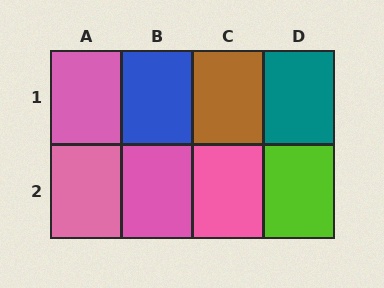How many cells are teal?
1 cell is teal.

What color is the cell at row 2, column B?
Pink.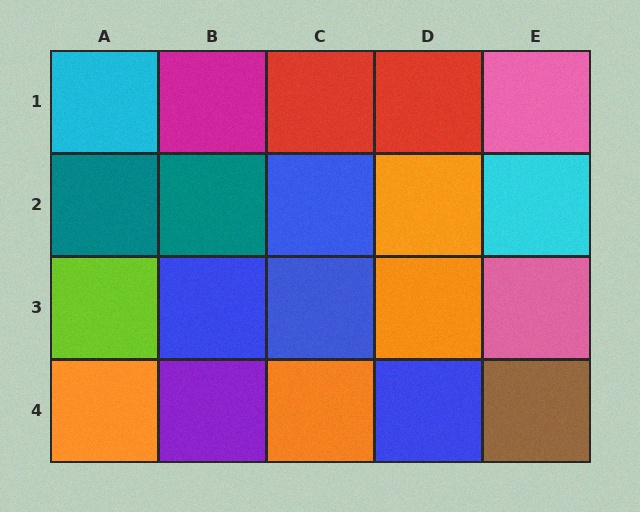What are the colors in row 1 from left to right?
Cyan, magenta, red, red, pink.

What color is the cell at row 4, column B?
Purple.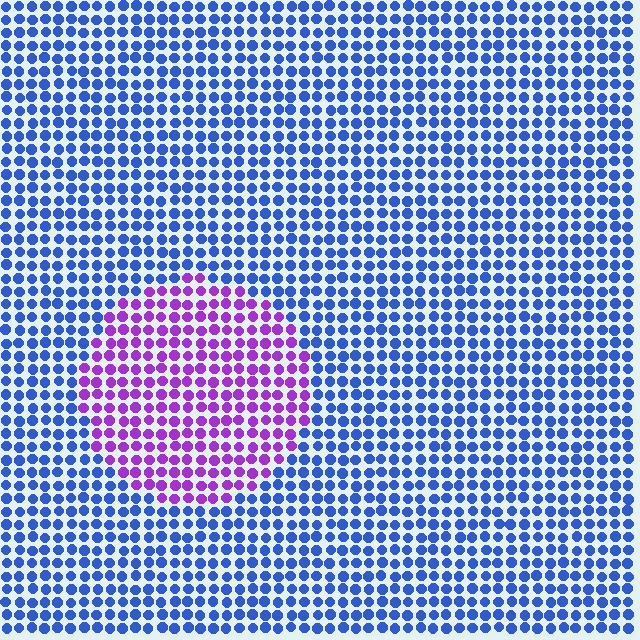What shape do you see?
I see a circle.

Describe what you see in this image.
The image is filled with small blue elements in a uniform arrangement. A circle-shaped region is visible where the elements are tinted to a slightly different hue, forming a subtle color boundary.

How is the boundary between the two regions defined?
The boundary is defined purely by a slight shift in hue (about 59 degrees). Spacing, size, and orientation are identical on both sides.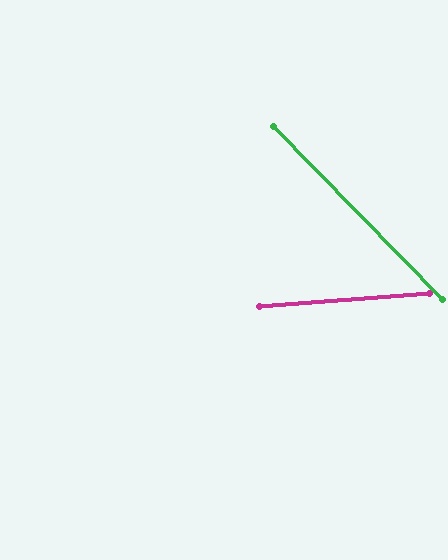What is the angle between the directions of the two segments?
Approximately 50 degrees.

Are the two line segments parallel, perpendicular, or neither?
Neither parallel nor perpendicular — they differ by about 50°.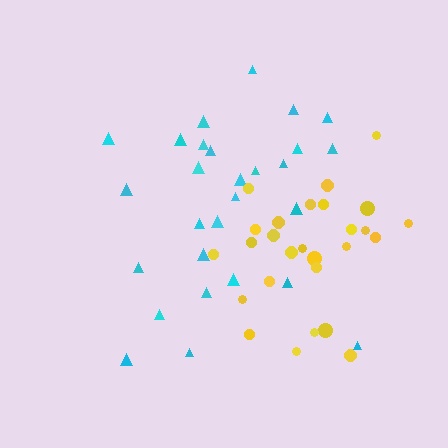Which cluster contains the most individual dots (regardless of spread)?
Cyan (28).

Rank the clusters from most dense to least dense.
yellow, cyan.